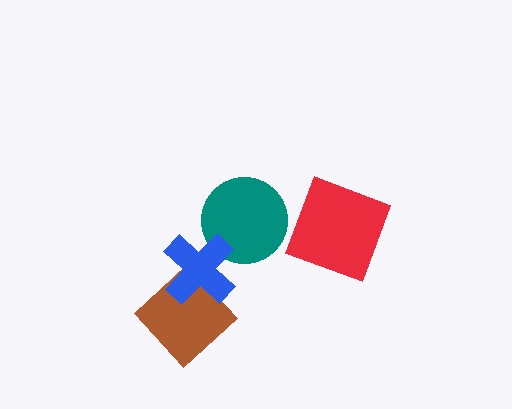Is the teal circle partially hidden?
Yes, it is partially covered by another shape.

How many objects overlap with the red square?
0 objects overlap with the red square.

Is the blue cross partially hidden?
No, no other shape covers it.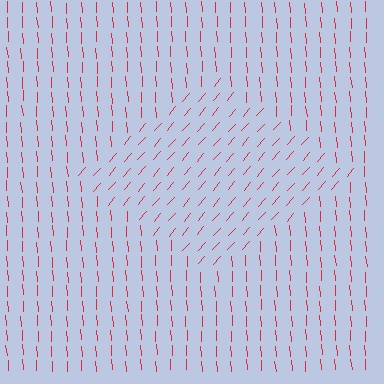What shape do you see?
I see a diamond.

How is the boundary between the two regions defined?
The boundary is defined purely by a change in line orientation (approximately 45 degrees difference). All lines are the same color and thickness.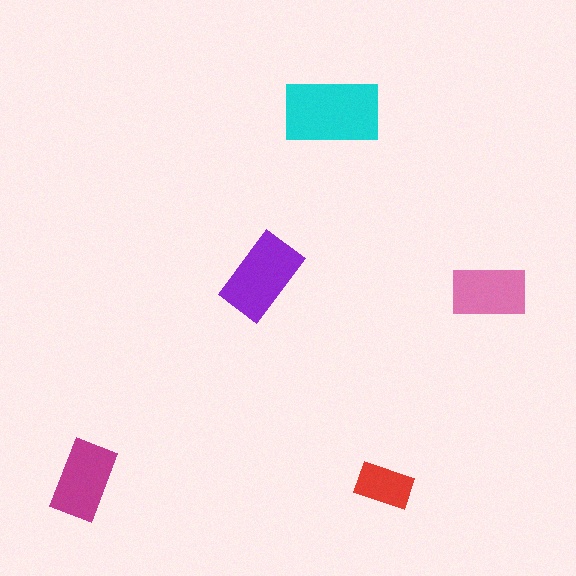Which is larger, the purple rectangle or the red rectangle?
The purple one.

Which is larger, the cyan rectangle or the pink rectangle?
The cyan one.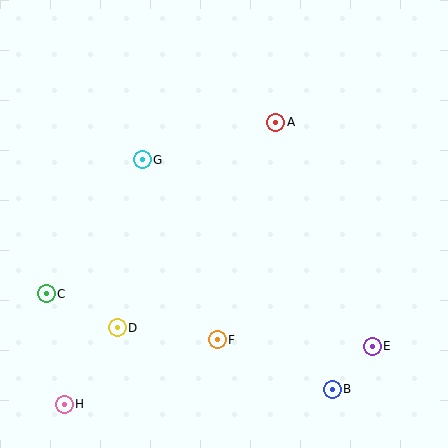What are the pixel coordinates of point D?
Point D is at (117, 328).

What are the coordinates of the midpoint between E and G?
The midpoint between E and G is at (257, 253).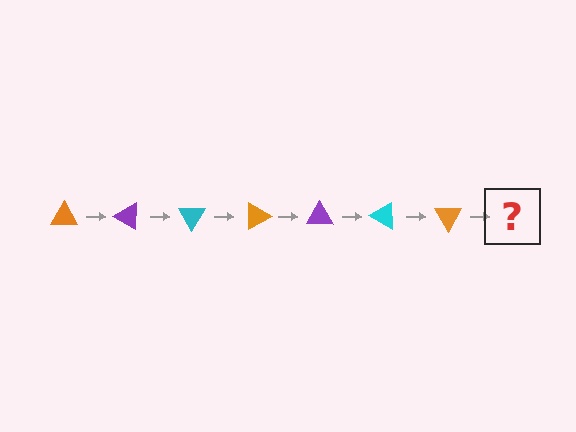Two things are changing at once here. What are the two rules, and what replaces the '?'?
The two rules are that it rotates 30 degrees each step and the color cycles through orange, purple, and cyan. The '?' should be a purple triangle, rotated 210 degrees from the start.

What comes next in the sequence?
The next element should be a purple triangle, rotated 210 degrees from the start.